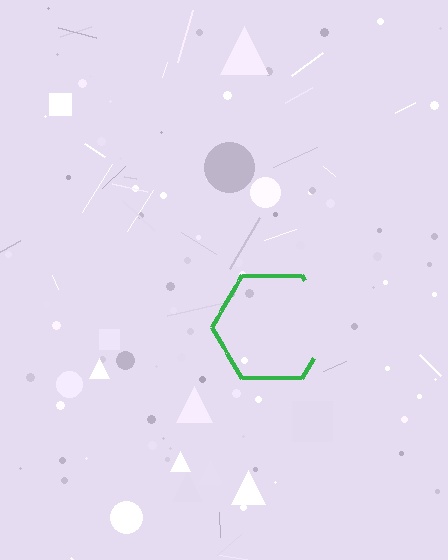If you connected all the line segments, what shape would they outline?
They would outline a hexagon.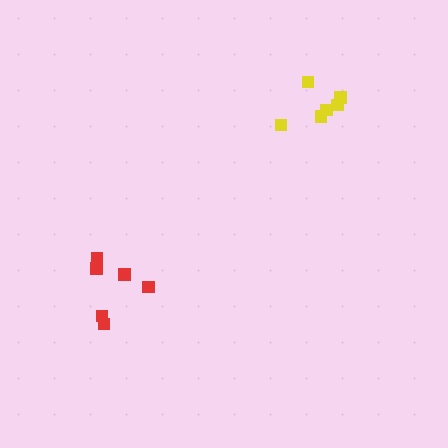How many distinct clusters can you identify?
There are 2 distinct clusters.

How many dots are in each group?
Group 1: 6 dots, Group 2: 6 dots (12 total).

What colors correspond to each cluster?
The clusters are colored: red, yellow.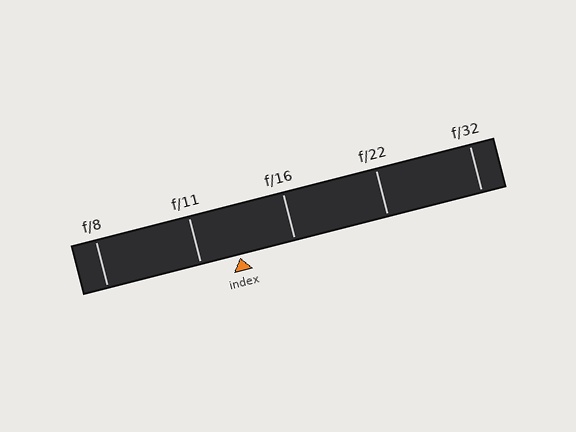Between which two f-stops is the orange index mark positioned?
The index mark is between f/11 and f/16.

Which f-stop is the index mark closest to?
The index mark is closest to f/11.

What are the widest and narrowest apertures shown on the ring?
The widest aperture shown is f/8 and the narrowest is f/32.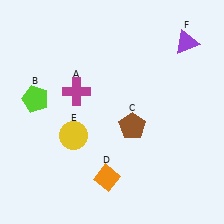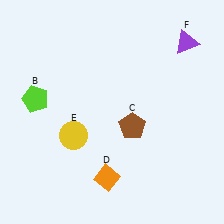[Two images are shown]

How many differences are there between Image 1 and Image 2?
There is 1 difference between the two images.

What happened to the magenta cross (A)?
The magenta cross (A) was removed in Image 2. It was in the top-left area of Image 1.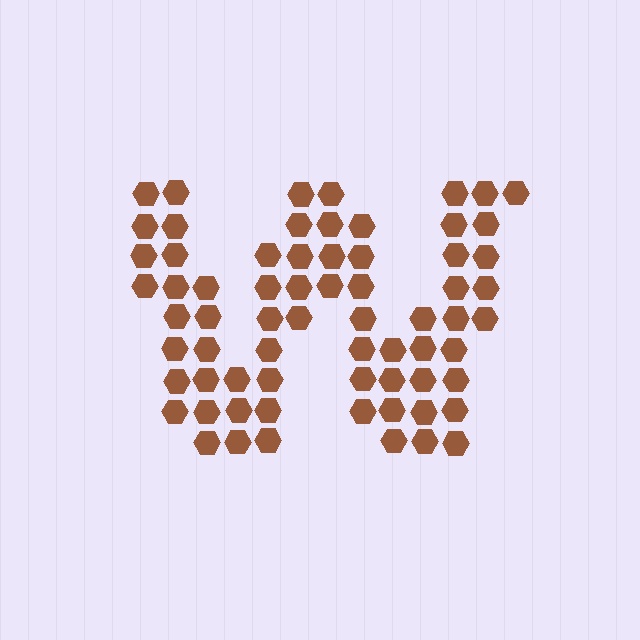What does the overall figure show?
The overall figure shows the letter W.